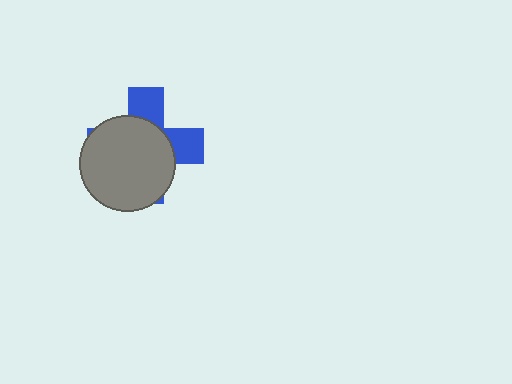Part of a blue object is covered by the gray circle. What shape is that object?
It is a cross.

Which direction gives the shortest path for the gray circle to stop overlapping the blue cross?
Moving toward the lower-left gives the shortest separation.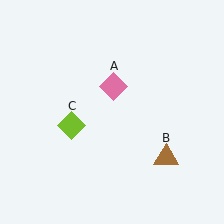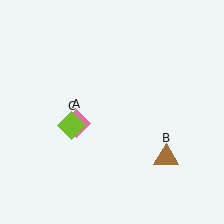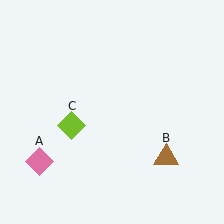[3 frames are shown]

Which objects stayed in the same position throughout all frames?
Brown triangle (object B) and lime diamond (object C) remained stationary.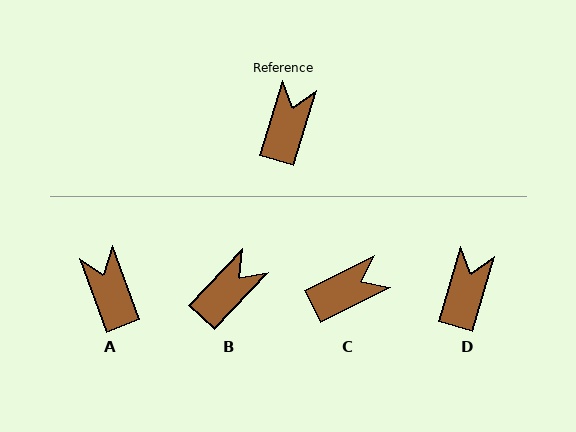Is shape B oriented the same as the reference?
No, it is off by about 27 degrees.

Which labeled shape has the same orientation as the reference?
D.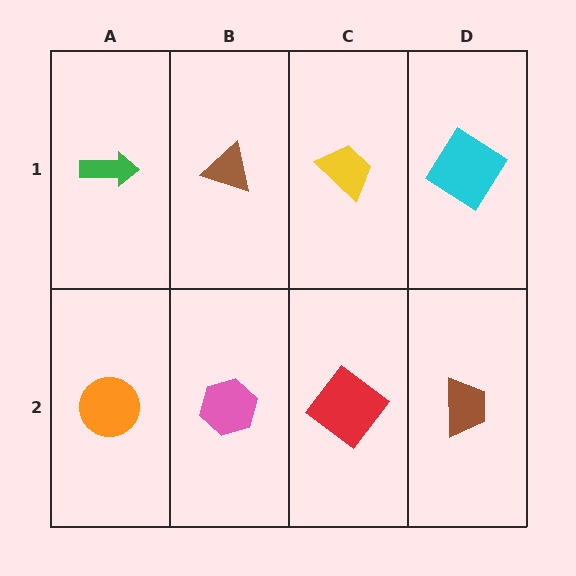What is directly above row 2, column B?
A brown triangle.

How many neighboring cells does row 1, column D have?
2.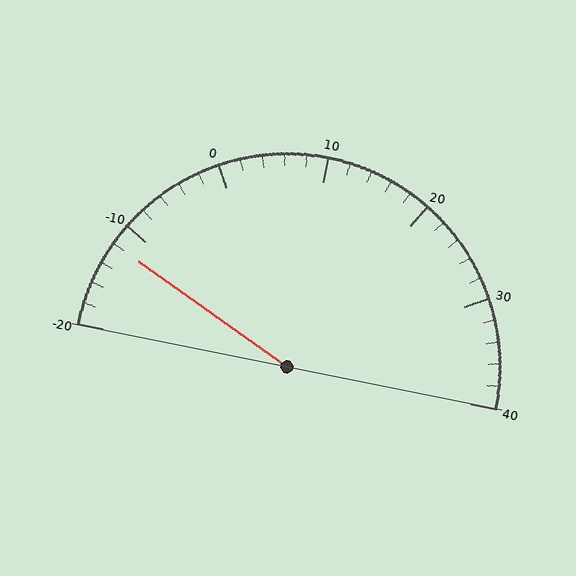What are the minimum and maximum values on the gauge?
The gauge ranges from -20 to 40.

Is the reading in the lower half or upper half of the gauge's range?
The reading is in the lower half of the range (-20 to 40).